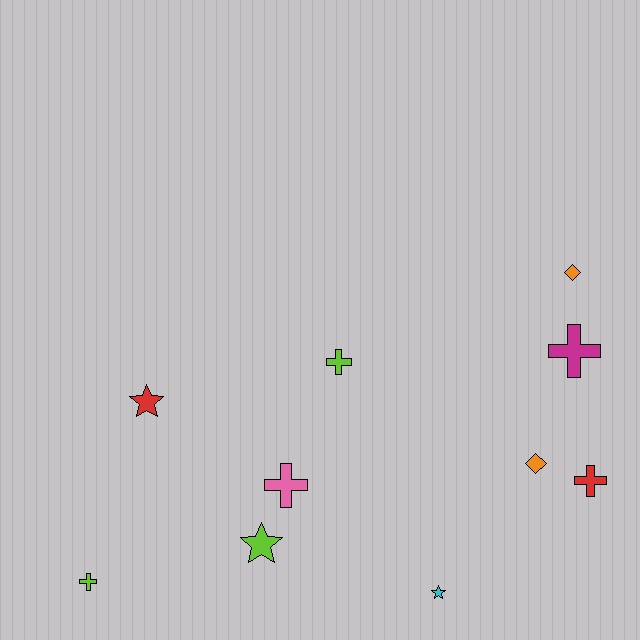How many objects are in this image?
There are 10 objects.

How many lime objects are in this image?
There are 3 lime objects.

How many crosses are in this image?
There are 5 crosses.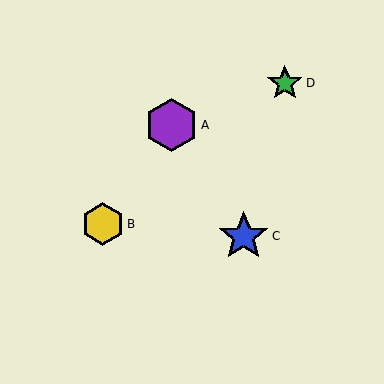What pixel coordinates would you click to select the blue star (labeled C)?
Click at (244, 236) to select the blue star C.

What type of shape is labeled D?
Shape D is a green star.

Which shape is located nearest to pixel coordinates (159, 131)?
The purple hexagon (labeled A) at (171, 125) is nearest to that location.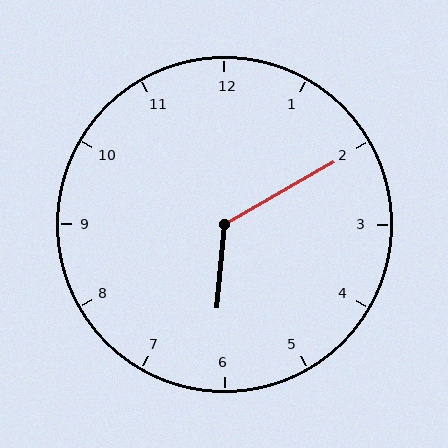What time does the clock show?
6:10.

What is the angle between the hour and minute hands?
Approximately 125 degrees.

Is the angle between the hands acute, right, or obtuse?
It is obtuse.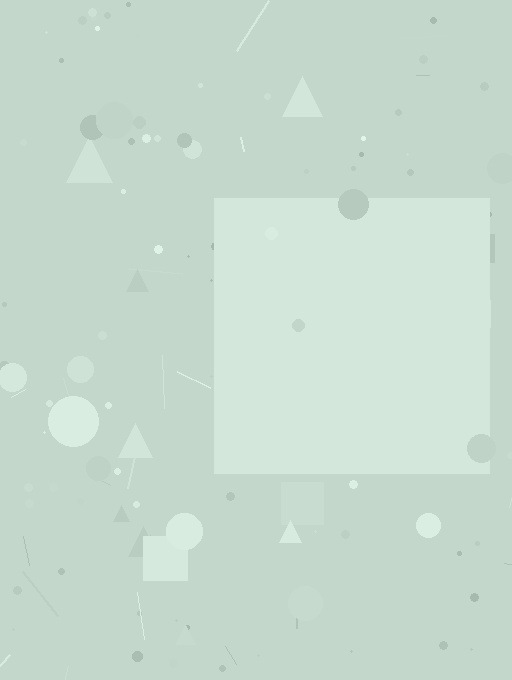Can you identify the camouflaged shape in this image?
The camouflaged shape is a square.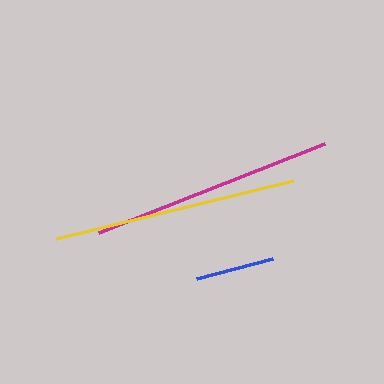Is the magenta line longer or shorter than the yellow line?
The yellow line is longer than the magenta line.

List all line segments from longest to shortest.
From longest to shortest: yellow, magenta, blue.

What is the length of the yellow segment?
The yellow segment is approximately 244 pixels long.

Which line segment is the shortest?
The blue line is the shortest at approximately 78 pixels.